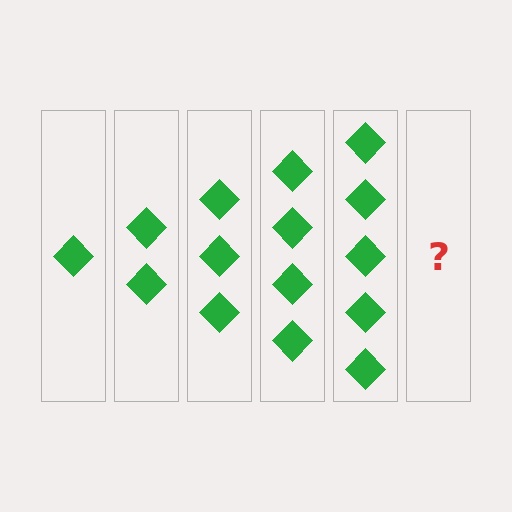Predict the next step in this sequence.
The next step is 6 diamonds.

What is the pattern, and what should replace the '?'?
The pattern is that each step adds one more diamond. The '?' should be 6 diamonds.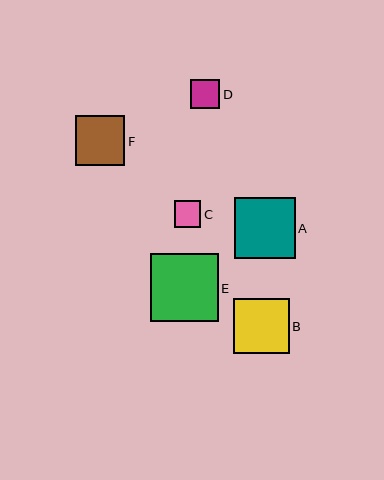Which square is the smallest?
Square C is the smallest with a size of approximately 27 pixels.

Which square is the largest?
Square E is the largest with a size of approximately 68 pixels.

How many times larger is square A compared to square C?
Square A is approximately 2.3 times the size of square C.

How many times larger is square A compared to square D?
Square A is approximately 2.1 times the size of square D.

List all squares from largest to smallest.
From largest to smallest: E, A, B, F, D, C.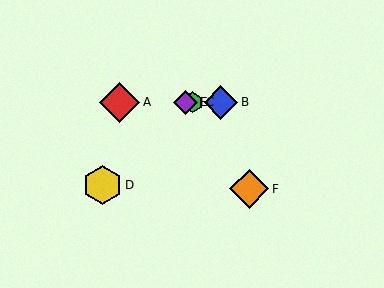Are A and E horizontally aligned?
Yes, both are at y≈102.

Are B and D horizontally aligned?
No, B is at y≈102 and D is at y≈185.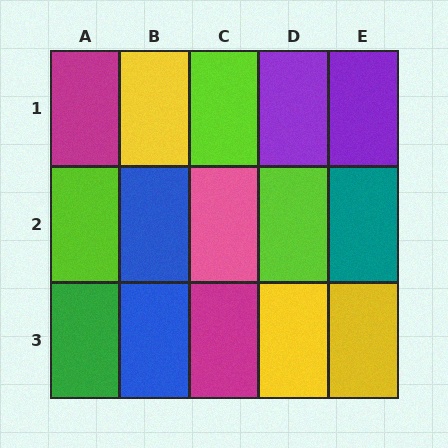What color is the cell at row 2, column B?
Blue.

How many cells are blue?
2 cells are blue.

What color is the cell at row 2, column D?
Lime.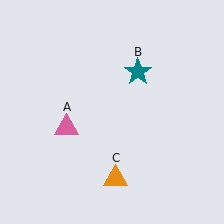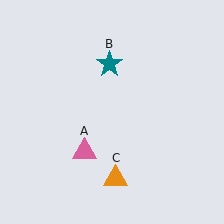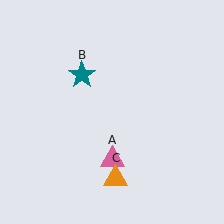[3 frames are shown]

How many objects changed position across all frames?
2 objects changed position: pink triangle (object A), teal star (object B).